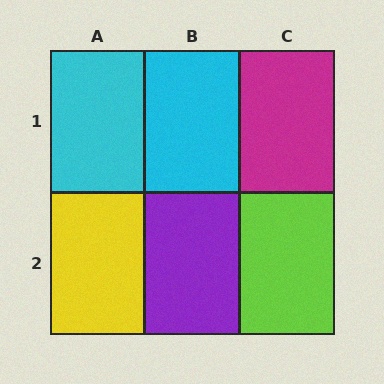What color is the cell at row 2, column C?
Lime.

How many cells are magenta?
1 cell is magenta.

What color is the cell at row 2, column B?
Purple.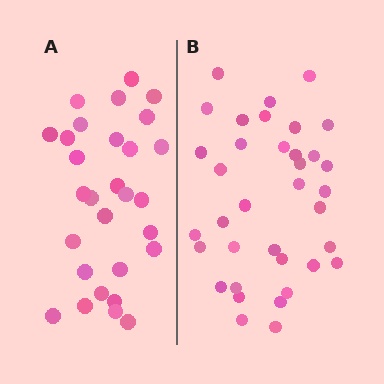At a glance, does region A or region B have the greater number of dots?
Region B (the right region) has more dots.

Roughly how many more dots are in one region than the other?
Region B has roughly 8 or so more dots than region A.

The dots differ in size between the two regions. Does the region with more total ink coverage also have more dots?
No. Region A has more total ink coverage because its dots are larger, but region B actually contains more individual dots. Total area can be misleading — the number of items is what matters here.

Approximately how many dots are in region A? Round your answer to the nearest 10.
About 30 dots. (The exact count is 29, which rounds to 30.)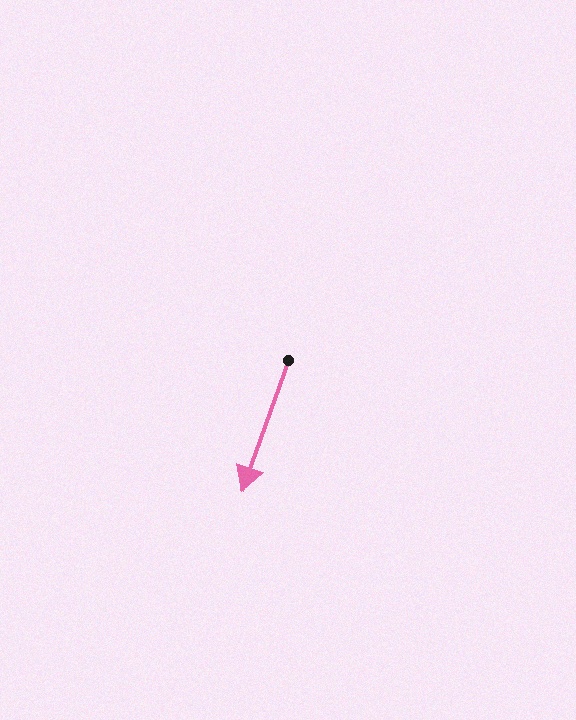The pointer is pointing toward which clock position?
Roughly 7 o'clock.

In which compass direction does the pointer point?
South.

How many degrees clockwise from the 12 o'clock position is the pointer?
Approximately 199 degrees.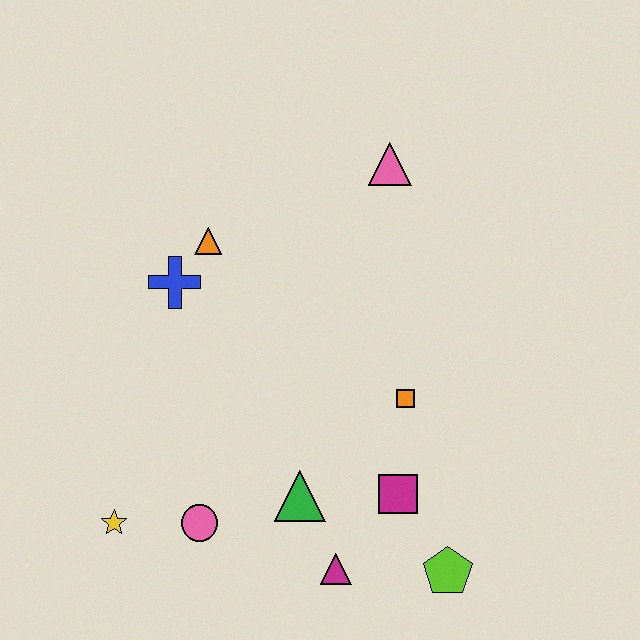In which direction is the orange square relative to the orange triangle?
The orange square is to the right of the orange triangle.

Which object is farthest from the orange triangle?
The lime pentagon is farthest from the orange triangle.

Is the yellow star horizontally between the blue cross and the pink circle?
No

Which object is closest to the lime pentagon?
The magenta square is closest to the lime pentagon.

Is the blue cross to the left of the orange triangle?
Yes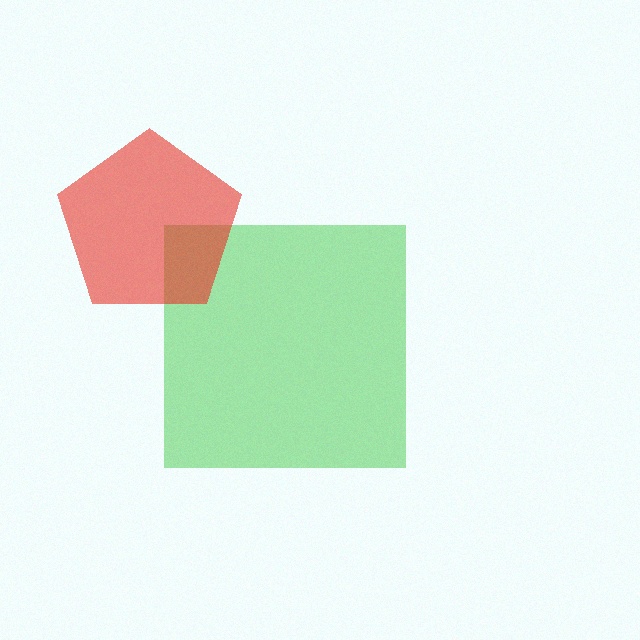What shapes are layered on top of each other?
The layered shapes are: a green square, a red pentagon.